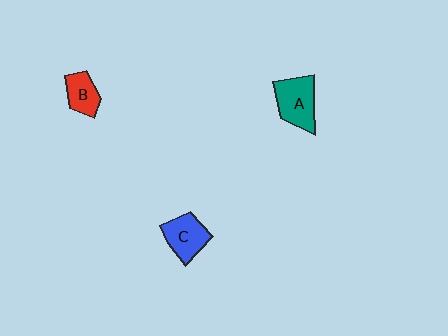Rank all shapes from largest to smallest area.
From largest to smallest: A (teal), C (blue), B (red).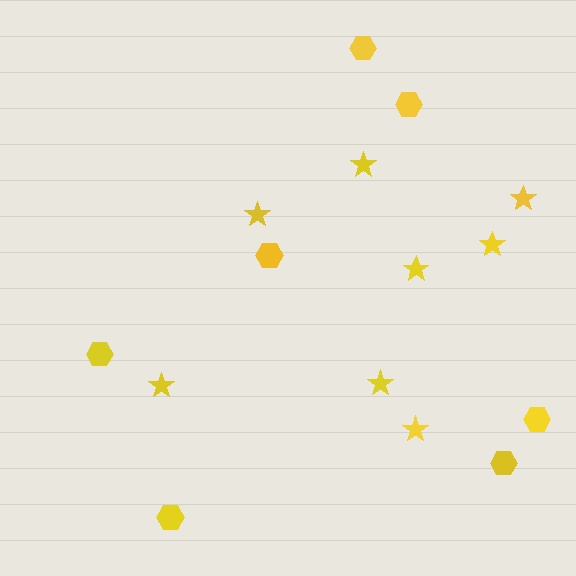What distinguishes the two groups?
There are 2 groups: one group of stars (8) and one group of hexagons (7).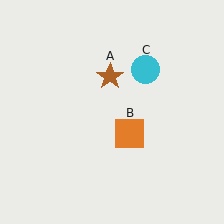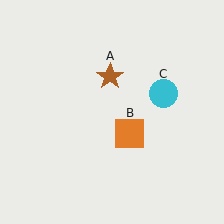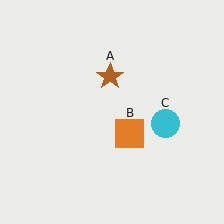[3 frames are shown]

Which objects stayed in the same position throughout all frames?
Brown star (object A) and orange square (object B) remained stationary.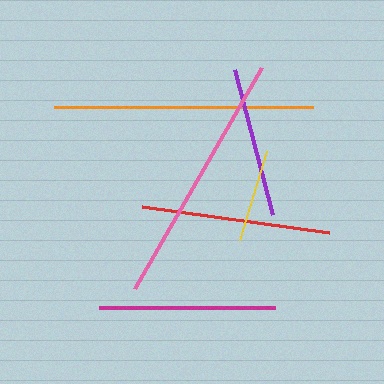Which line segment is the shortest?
The yellow line is the shortest at approximately 93 pixels.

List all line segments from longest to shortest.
From longest to shortest: orange, pink, red, magenta, purple, yellow.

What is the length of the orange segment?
The orange segment is approximately 259 pixels long.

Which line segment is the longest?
The orange line is the longest at approximately 259 pixels.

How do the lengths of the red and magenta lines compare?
The red and magenta lines are approximately the same length.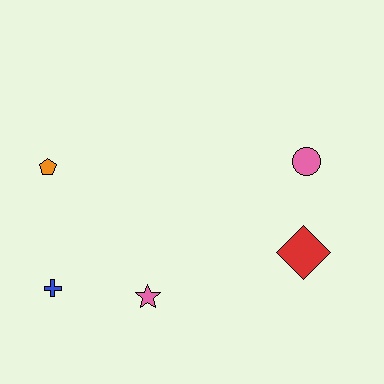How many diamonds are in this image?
There is 1 diamond.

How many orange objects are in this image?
There is 1 orange object.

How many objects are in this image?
There are 5 objects.